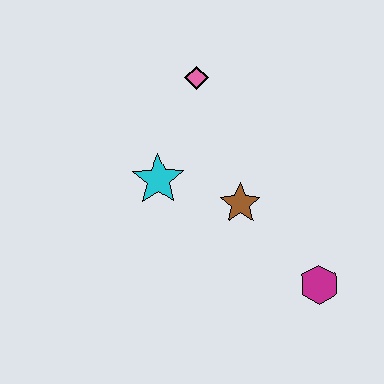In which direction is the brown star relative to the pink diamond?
The brown star is below the pink diamond.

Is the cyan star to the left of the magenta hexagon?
Yes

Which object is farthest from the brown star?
The pink diamond is farthest from the brown star.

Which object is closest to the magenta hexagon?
The brown star is closest to the magenta hexagon.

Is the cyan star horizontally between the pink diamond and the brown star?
No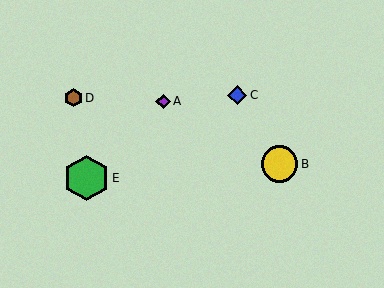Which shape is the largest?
The green hexagon (labeled E) is the largest.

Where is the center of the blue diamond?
The center of the blue diamond is at (237, 95).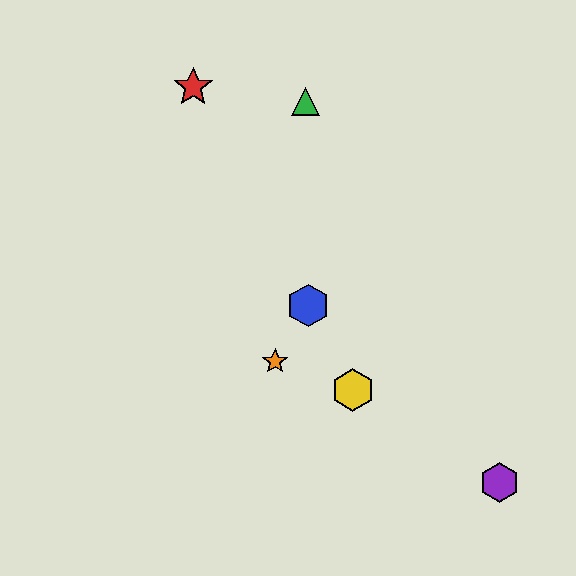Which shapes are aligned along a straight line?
The red star, the blue hexagon, the yellow hexagon are aligned along a straight line.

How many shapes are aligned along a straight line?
3 shapes (the red star, the blue hexagon, the yellow hexagon) are aligned along a straight line.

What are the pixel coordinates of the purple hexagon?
The purple hexagon is at (499, 483).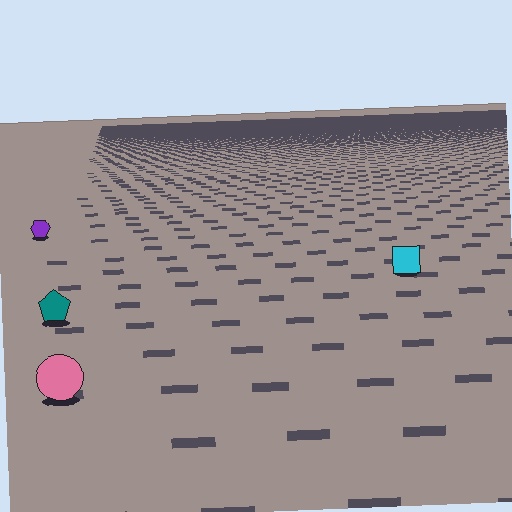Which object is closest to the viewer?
The pink circle is closest. The texture marks near it are larger and more spread out.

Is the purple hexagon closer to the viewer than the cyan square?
No. The cyan square is closer — you can tell from the texture gradient: the ground texture is coarser near it.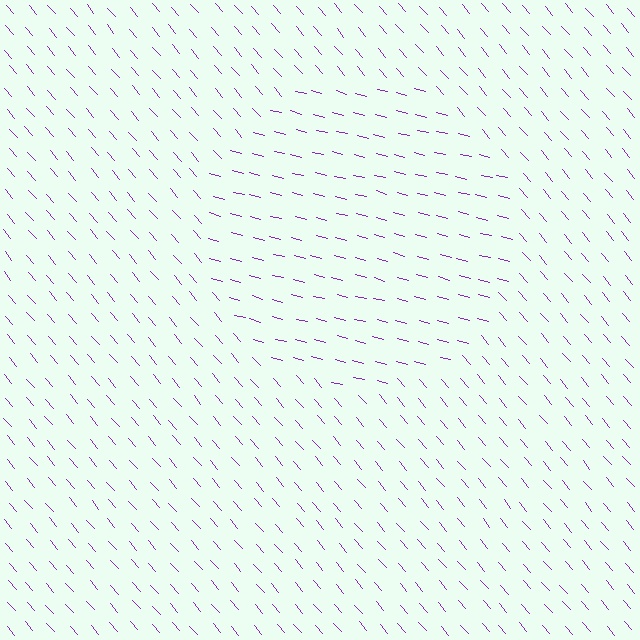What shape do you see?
I see a circle.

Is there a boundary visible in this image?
Yes, there is a texture boundary formed by a change in line orientation.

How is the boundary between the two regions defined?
The boundary is defined purely by a change in line orientation (approximately 35 degrees difference). All lines are the same color and thickness.